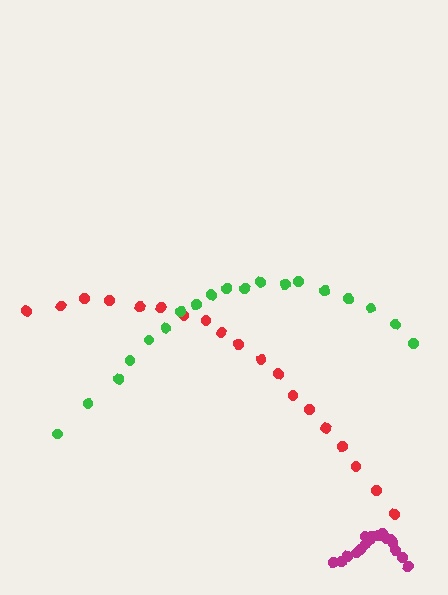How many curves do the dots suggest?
There are 3 distinct paths.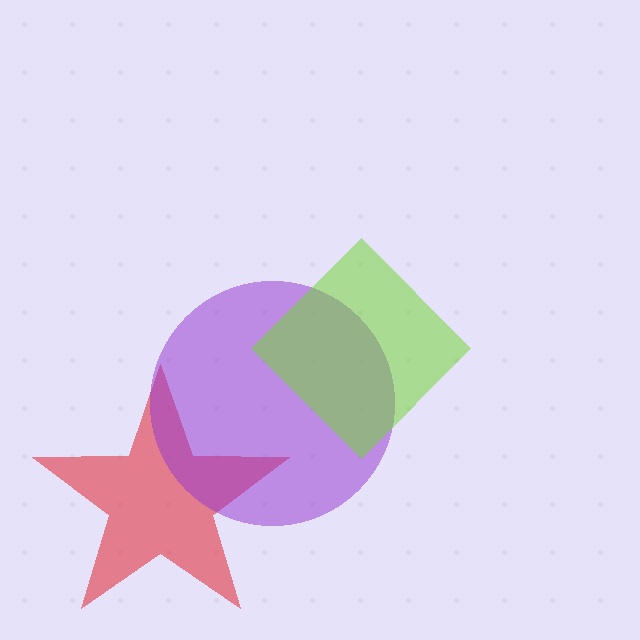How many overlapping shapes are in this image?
There are 3 overlapping shapes in the image.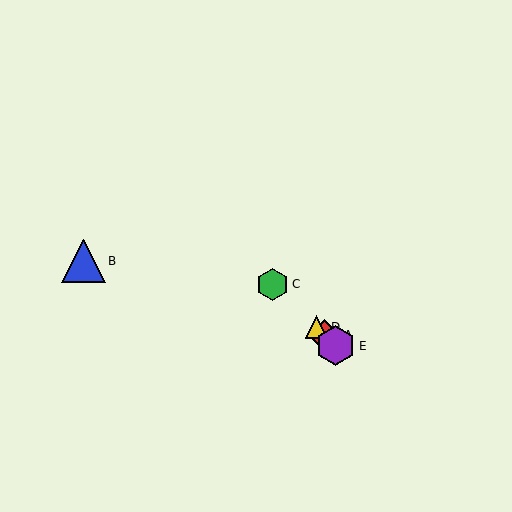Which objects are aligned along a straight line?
Objects A, C, D, E are aligned along a straight line.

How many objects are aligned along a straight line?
4 objects (A, C, D, E) are aligned along a straight line.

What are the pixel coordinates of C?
Object C is at (273, 284).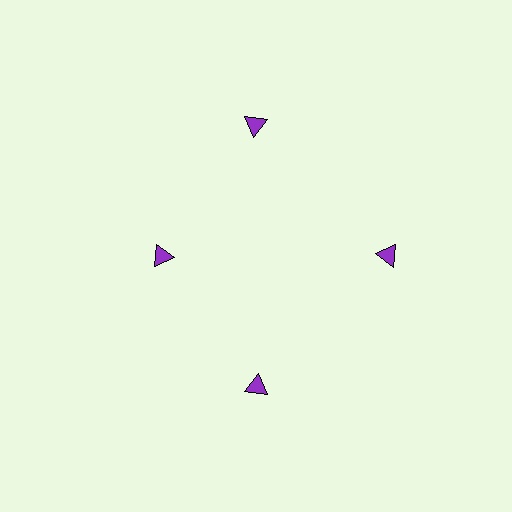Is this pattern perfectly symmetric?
No. The 4 purple triangles are arranged in a ring, but one element near the 9 o'clock position is pulled inward toward the center, breaking the 4-fold rotational symmetry.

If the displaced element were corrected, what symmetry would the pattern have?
It would have 4-fold rotational symmetry — the pattern would map onto itself every 90 degrees.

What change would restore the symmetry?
The symmetry would be restored by moving it outward, back onto the ring so that all 4 triangles sit at equal angles and equal distance from the center.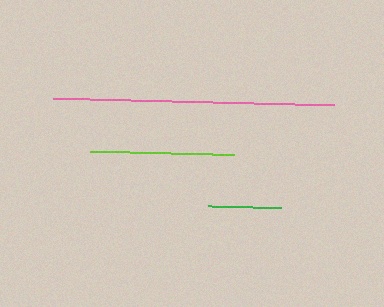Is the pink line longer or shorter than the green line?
The pink line is longer than the green line.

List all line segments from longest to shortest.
From longest to shortest: pink, lime, green.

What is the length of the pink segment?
The pink segment is approximately 282 pixels long.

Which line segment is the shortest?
The green line is the shortest at approximately 73 pixels.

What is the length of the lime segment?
The lime segment is approximately 144 pixels long.